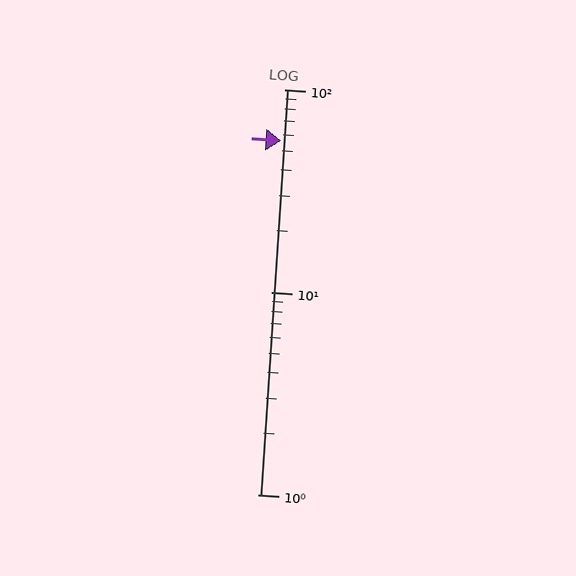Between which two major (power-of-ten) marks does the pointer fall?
The pointer is between 10 and 100.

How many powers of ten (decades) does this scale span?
The scale spans 2 decades, from 1 to 100.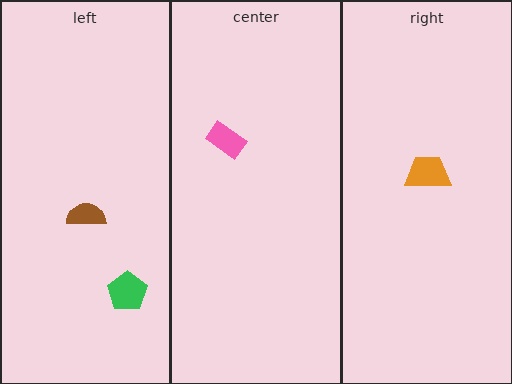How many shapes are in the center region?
1.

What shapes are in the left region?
The brown semicircle, the green pentagon.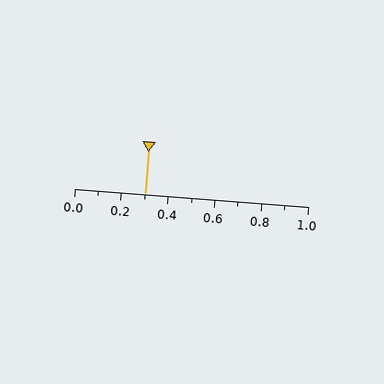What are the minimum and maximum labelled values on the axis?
The axis runs from 0.0 to 1.0.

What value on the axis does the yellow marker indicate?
The marker indicates approximately 0.3.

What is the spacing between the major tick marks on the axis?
The major ticks are spaced 0.2 apart.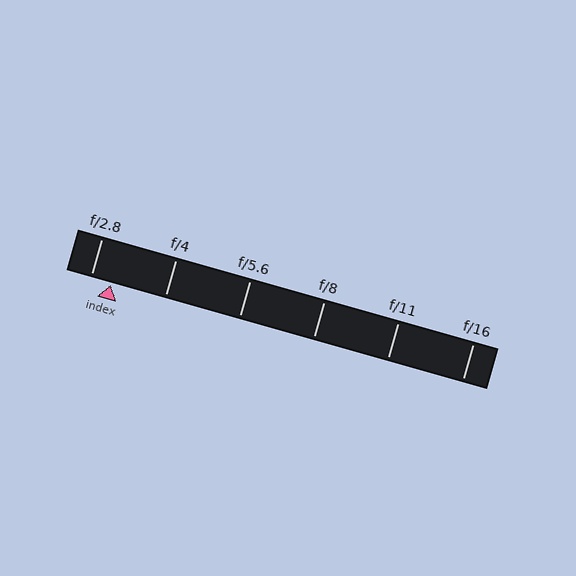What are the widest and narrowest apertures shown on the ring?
The widest aperture shown is f/2.8 and the narrowest is f/16.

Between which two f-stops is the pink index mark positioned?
The index mark is between f/2.8 and f/4.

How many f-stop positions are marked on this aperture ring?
There are 6 f-stop positions marked.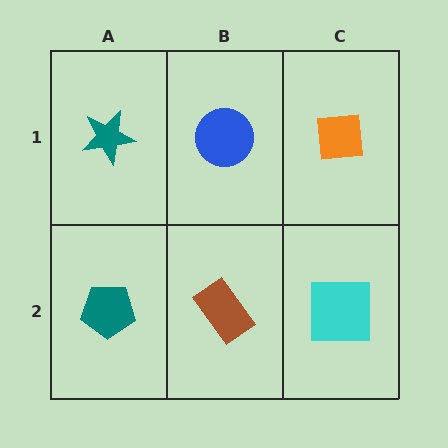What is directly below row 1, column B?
A brown rectangle.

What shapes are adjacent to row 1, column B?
A brown rectangle (row 2, column B), a teal star (row 1, column A), an orange square (row 1, column C).